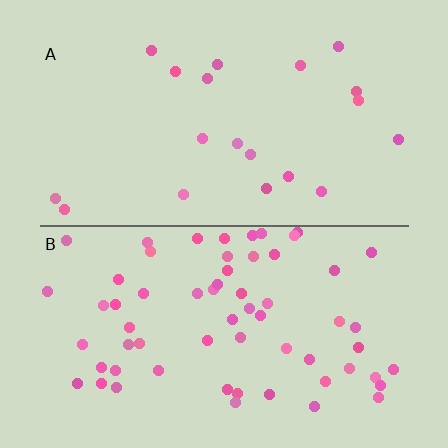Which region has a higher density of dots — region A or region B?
B (the bottom).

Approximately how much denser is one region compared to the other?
Approximately 3.2× — region B over region A.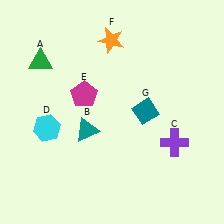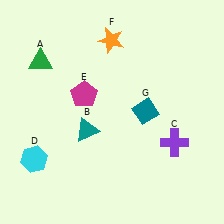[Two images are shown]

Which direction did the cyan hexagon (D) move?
The cyan hexagon (D) moved down.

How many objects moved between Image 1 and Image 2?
1 object moved between the two images.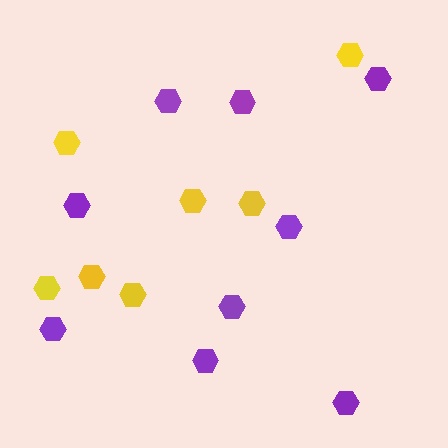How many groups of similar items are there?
There are 2 groups: one group of purple hexagons (9) and one group of yellow hexagons (7).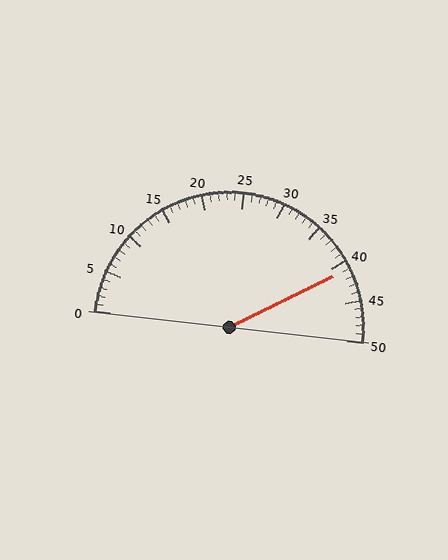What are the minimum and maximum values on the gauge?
The gauge ranges from 0 to 50.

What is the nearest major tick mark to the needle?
The nearest major tick mark is 40.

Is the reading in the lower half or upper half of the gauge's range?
The reading is in the upper half of the range (0 to 50).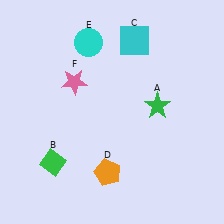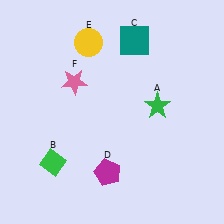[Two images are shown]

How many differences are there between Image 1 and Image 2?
There are 3 differences between the two images.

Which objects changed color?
C changed from cyan to teal. D changed from orange to magenta. E changed from cyan to yellow.